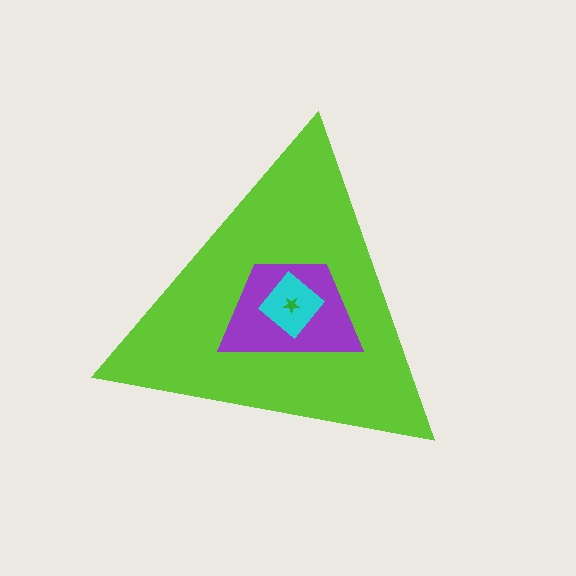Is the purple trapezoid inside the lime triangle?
Yes.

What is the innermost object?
The green star.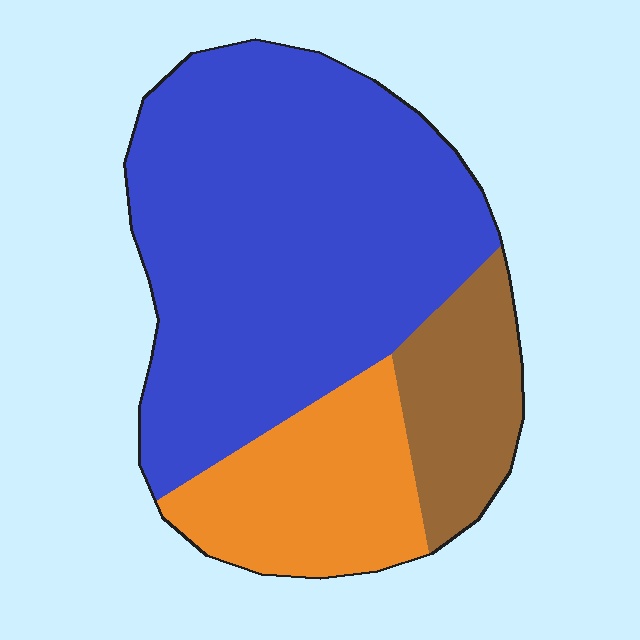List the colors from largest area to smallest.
From largest to smallest: blue, orange, brown.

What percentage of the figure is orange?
Orange takes up about one fifth (1/5) of the figure.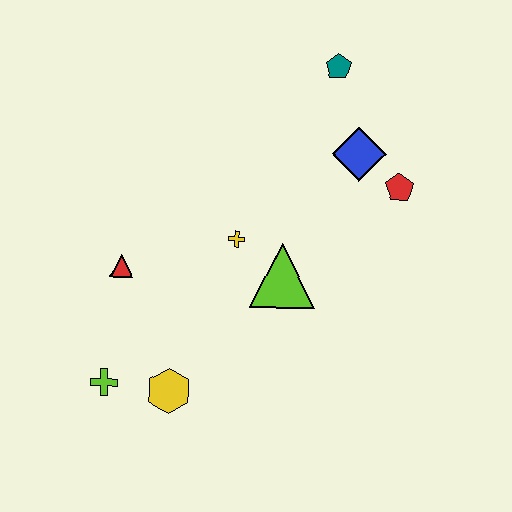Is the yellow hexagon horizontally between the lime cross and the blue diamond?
Yes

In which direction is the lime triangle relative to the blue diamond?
The lime triangle is below the blue diamond.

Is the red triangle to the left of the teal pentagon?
Yes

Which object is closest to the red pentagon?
The blue diamond is closest to the red pentagon.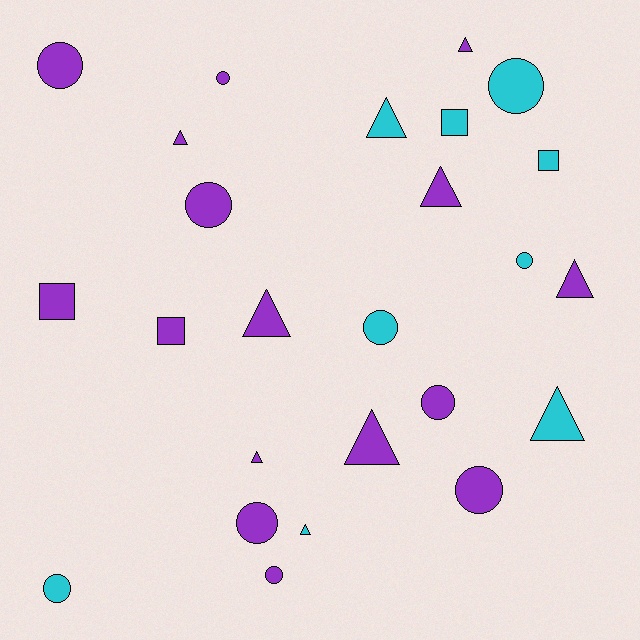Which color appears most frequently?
Purple, with 16 objects.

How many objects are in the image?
There are 25 objects.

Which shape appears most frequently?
Circle, with 11 objects.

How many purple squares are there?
There are 2 purple squares.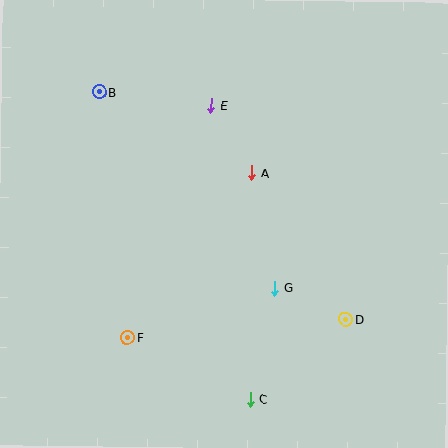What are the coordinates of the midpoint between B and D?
The midpoint between B and D is at (222, 206).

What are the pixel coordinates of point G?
Point G is at (275, 288).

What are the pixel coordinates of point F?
Point F is at (127, 338).